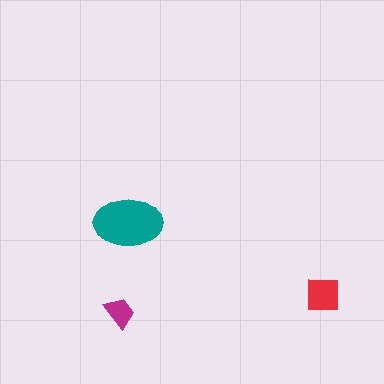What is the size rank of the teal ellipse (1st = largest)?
1st.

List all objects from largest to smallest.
The teal ellipse, the red square, the magenta trapezoid.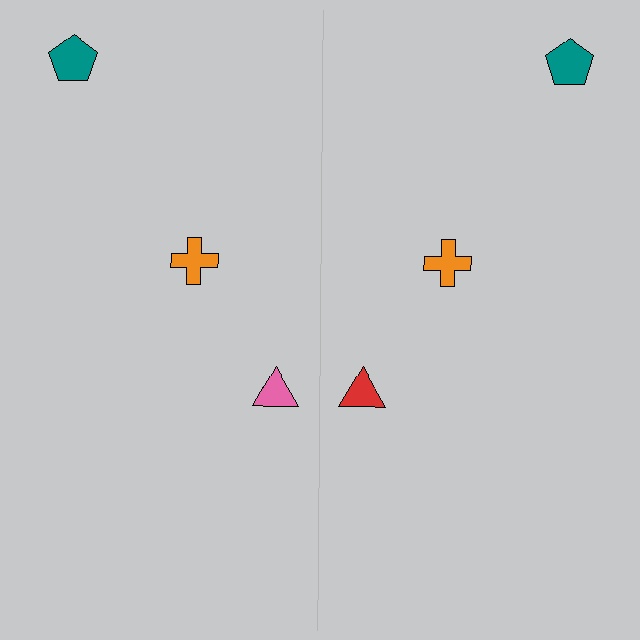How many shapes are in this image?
There are 6 shapes in this image.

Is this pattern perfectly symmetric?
No, the pattern is not perfectly symmetric. The red triangle on the right side breaks the symmetry — its mirror counterpart is pink.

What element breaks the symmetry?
The red triangle on the right side breaks the symmetry — its mirror counterpart is pink.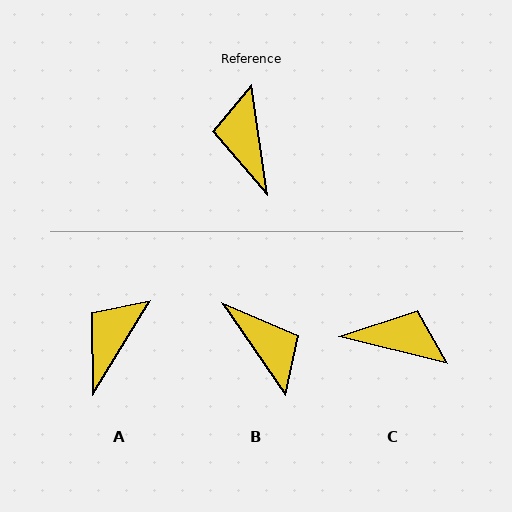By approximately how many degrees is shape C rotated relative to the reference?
Approximately 112 degrees clockwise.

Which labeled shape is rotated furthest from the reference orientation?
B, about 154 degrees away.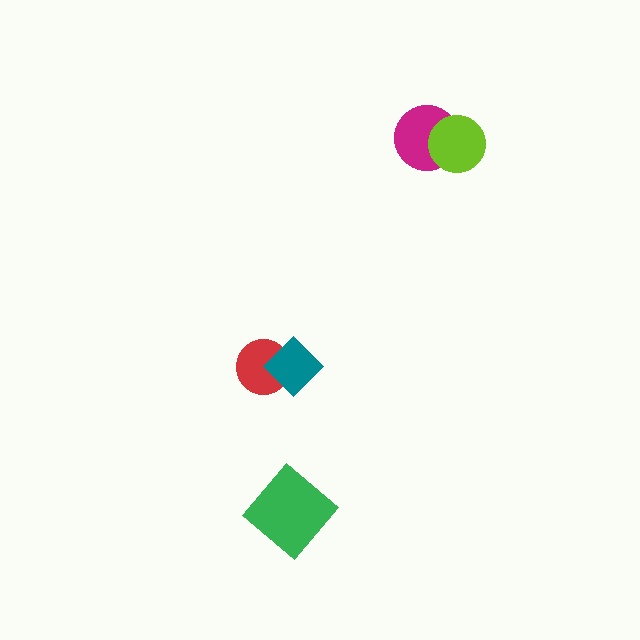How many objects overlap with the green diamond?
0 objects overlap with the green diamond.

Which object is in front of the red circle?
The teal diamond is in front of the red circle.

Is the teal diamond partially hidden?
No, no other shape covers it.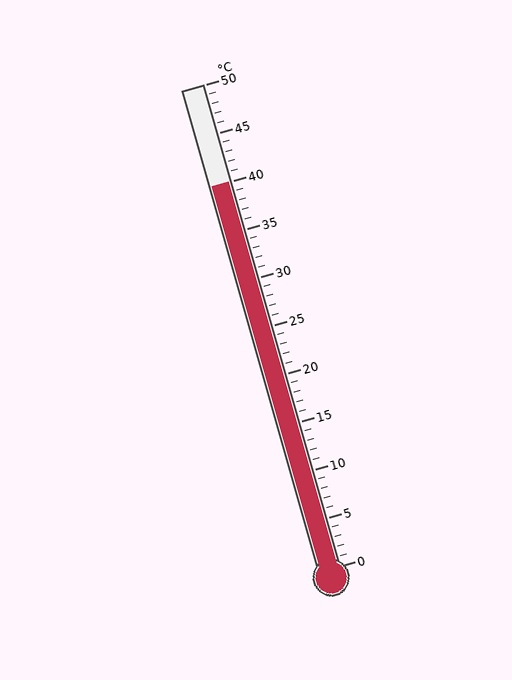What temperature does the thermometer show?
The thermometer shows approximately 40°C.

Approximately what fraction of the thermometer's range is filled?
The thermometer is filled to approximately 80% of its range.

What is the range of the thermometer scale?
The thermometer scale ranges from 0°C to 50°C.